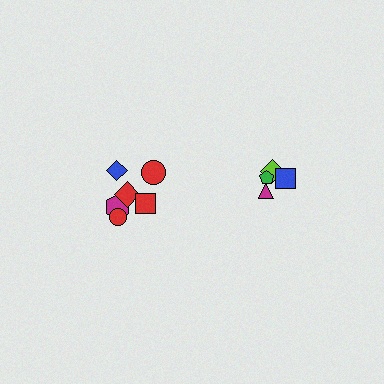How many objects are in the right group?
There are 4 objects.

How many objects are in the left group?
There are 6 objects.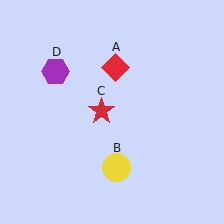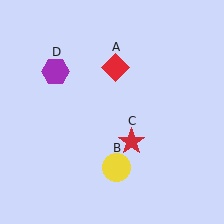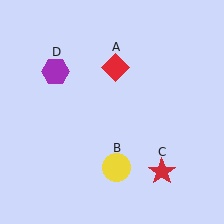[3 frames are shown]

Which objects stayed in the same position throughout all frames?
Red diamond (object A) and yellow circle (object B) and purple hexagon (object D) remained stationary.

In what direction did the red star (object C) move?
The red star (object C) moved down and to the right.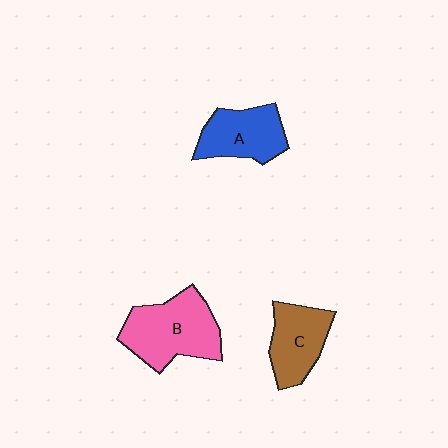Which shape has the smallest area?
Shape C (brown).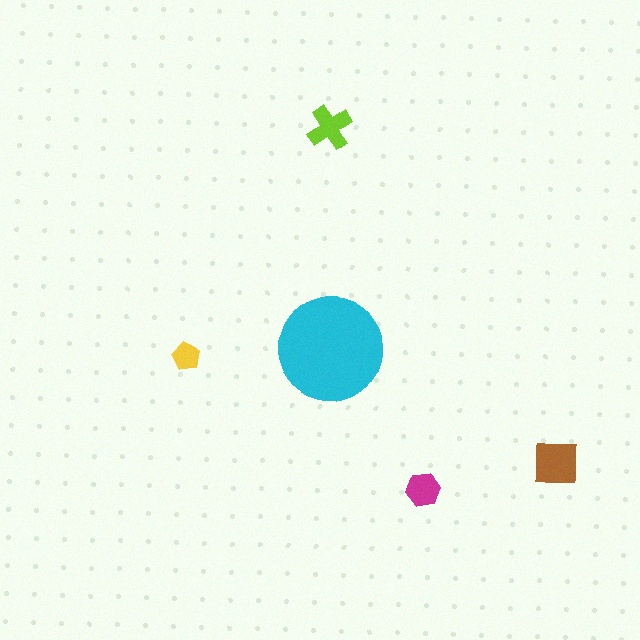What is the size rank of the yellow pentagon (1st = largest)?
5th.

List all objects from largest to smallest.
The cyan circle, the brown square, the lime cross, the magenta hexagon, the yellow pentagon.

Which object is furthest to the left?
The yellow pentagon is leftmost.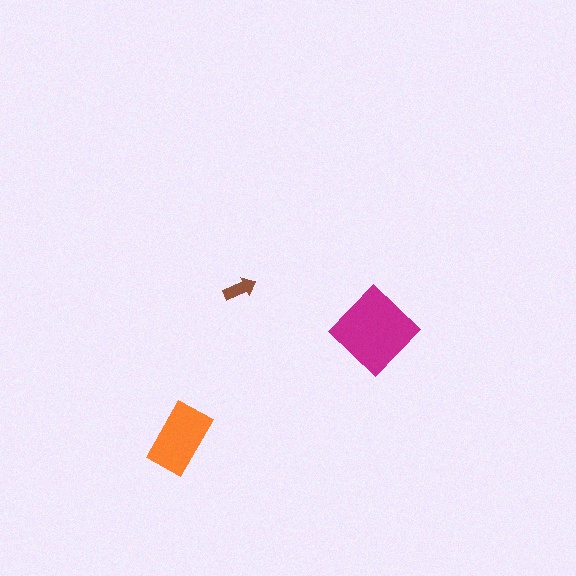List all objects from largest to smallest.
The magenta diamond, the orange rectangle, the brown arrow.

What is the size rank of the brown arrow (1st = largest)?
3rd.